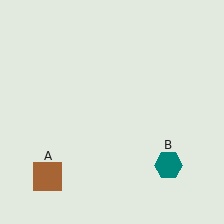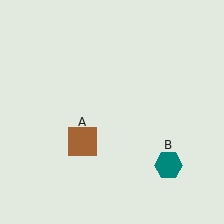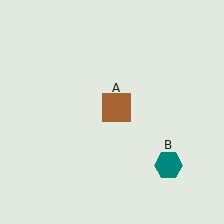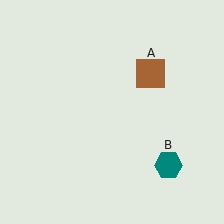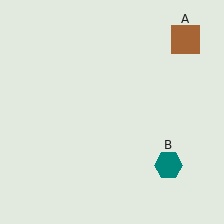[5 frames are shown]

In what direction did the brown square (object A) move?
The brown square (object A) moved up and to the right.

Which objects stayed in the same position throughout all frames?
Teal hexagon (object B) remained stationary.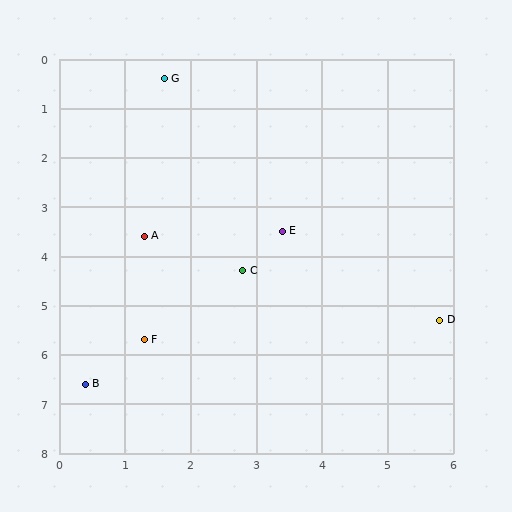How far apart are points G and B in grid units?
Points G and B are about 6.3 grid units apart.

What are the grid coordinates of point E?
Point E is at approximately (3.4, 3.5).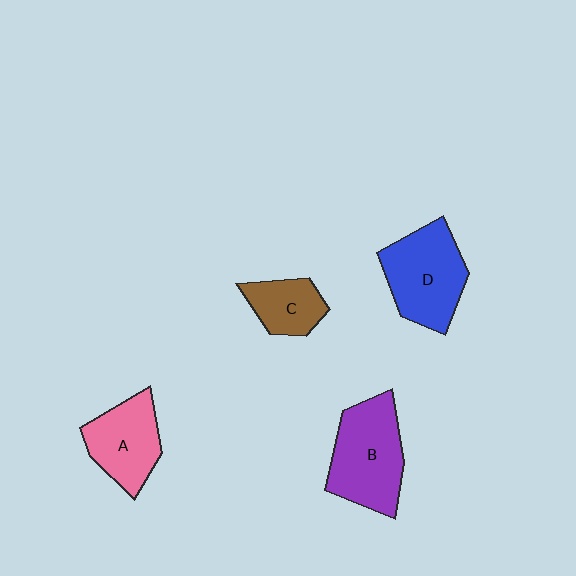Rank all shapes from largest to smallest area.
From largest to smallest: B (purple), D (blue), A (pink), C (brown).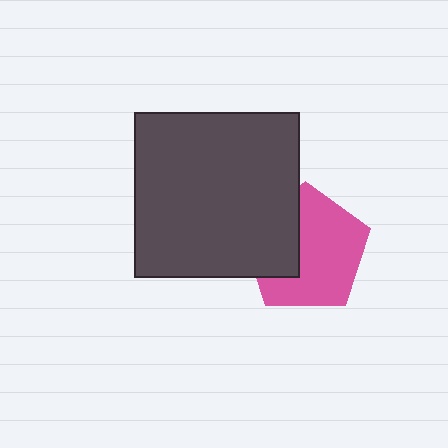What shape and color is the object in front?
The object in front is a dark gray square.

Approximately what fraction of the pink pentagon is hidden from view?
Roughly 34% of the pink pentagon is hidden behind the dark gray square.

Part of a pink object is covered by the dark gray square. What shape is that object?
It is a pentagon.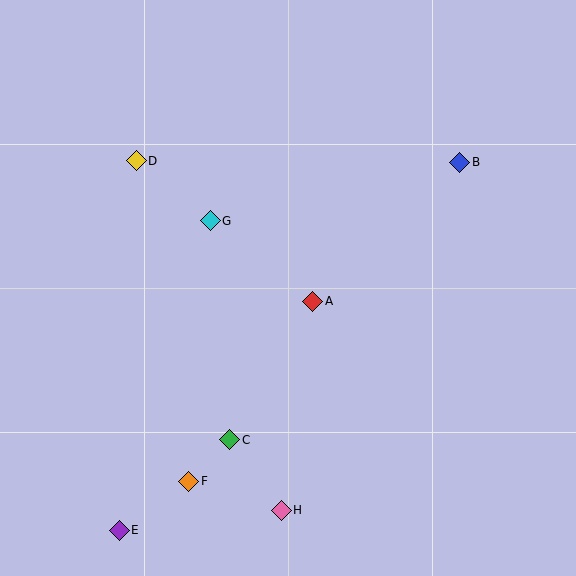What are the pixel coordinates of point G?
Point G is at (210, 221).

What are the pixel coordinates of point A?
Point A is at (313, 301).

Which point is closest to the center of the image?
Point A at (313, 301) is closest to the center.